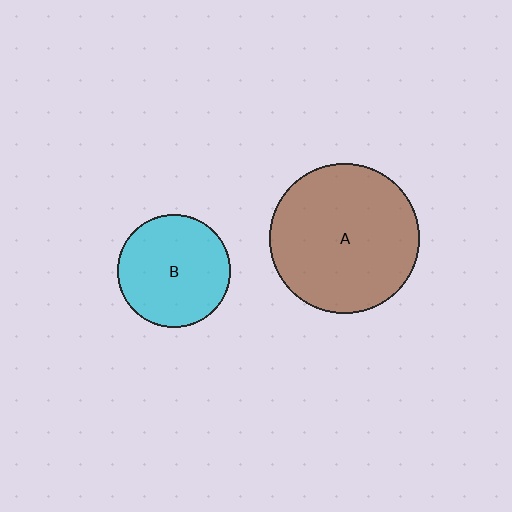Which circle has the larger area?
Circle A (brown).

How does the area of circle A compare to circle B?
Approximately 1.8 times.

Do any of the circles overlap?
No, none of the circles overlap.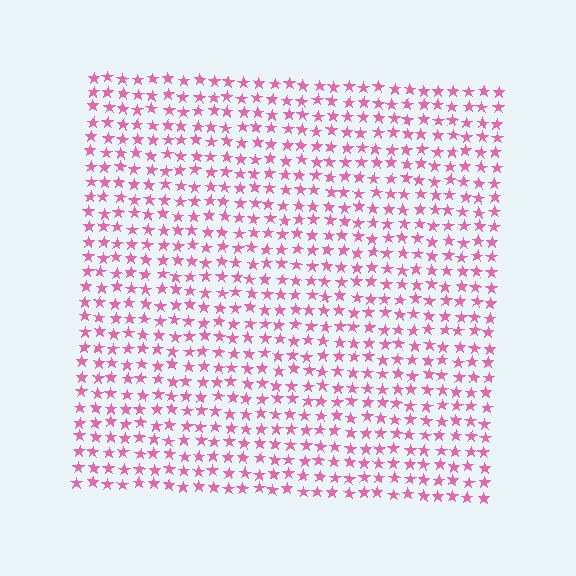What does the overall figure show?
The overall figure shows a square.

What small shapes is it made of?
It is made of small stars.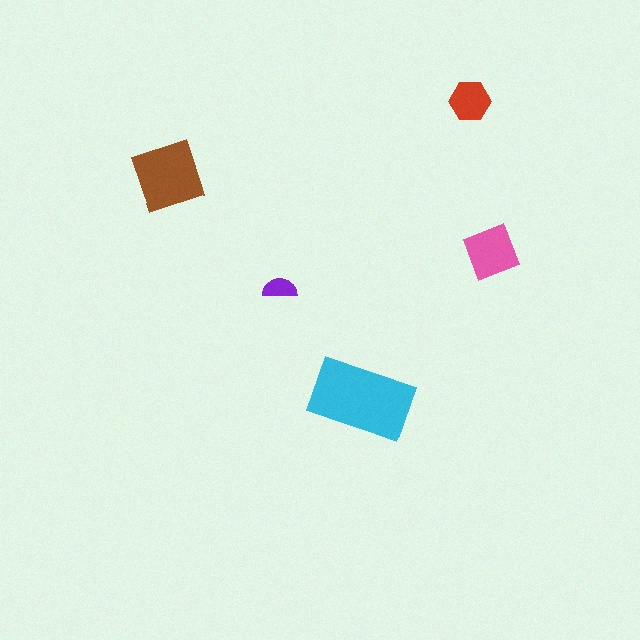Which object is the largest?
The cyan rectangle.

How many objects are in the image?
There are 5 objects in the image.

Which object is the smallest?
The purple semicircle.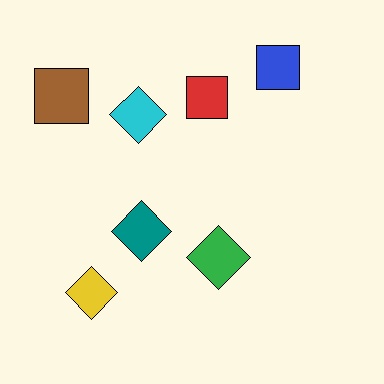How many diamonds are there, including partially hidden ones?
There are 4 diamonds.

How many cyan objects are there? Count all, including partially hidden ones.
There is 1 cyan object.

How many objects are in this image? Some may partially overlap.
There are 7 objects.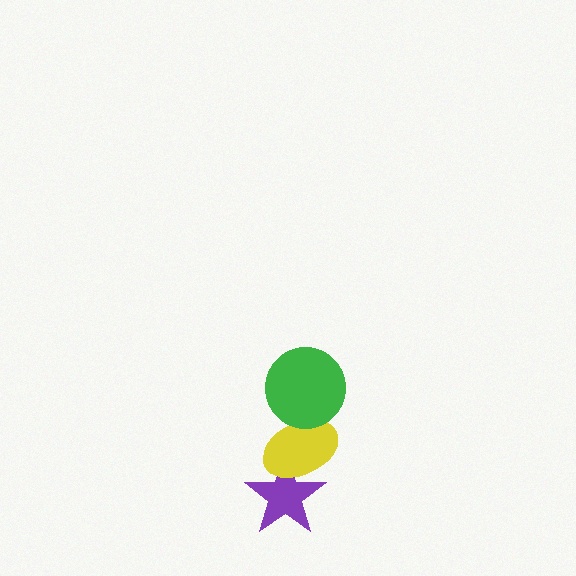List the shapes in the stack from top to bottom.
From top to bottom: the green circle, the yellow ellipse, the purple star.